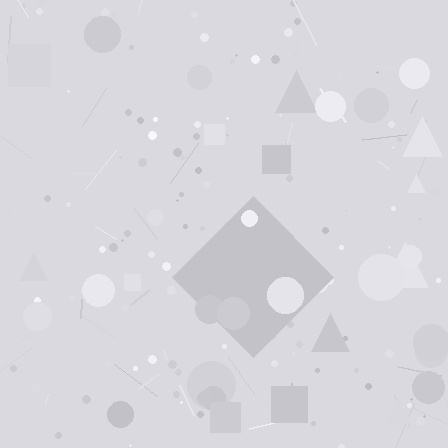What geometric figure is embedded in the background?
A diamond is embedded in the background.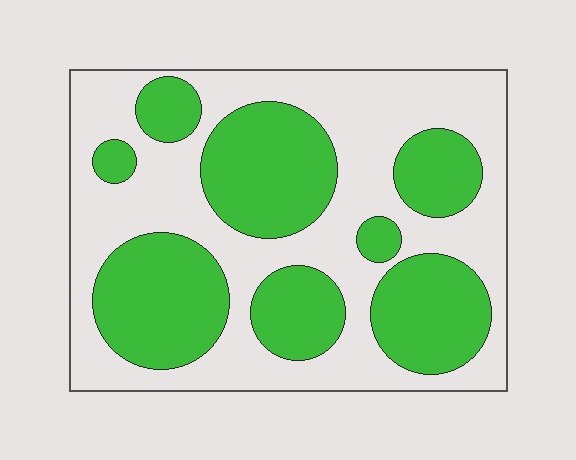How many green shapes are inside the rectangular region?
8.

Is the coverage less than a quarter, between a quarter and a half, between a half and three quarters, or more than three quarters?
Between a quarter and a half.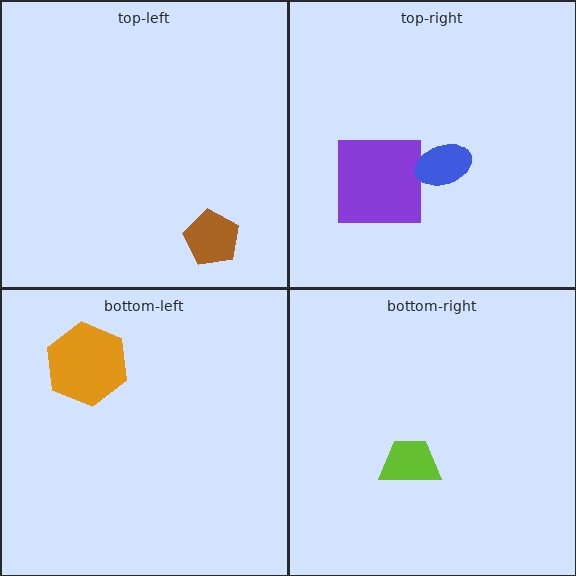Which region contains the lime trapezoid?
The bottom-right region.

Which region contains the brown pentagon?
The top-left region.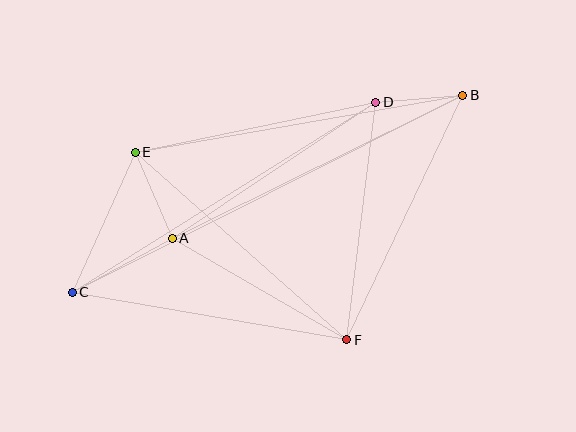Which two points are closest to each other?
Points B and D are closest to each other.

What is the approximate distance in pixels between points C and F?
The distance between C and F is approximately 279 pixels.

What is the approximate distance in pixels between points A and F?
The distance between A and F is approximately 202 pixels.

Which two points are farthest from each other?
Points B and C are farthest from each other.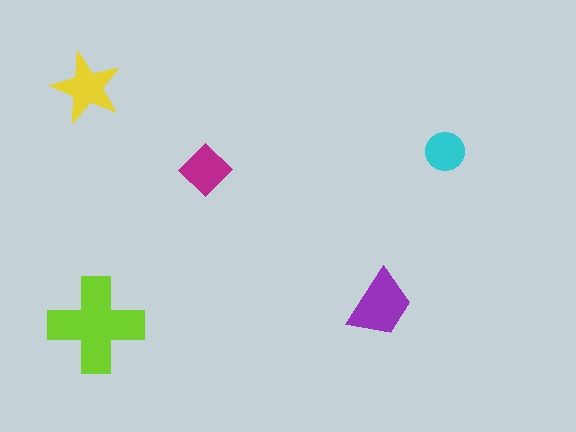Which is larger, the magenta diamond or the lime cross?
The lime cross.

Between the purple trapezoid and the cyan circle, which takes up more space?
The purple trapezoid.